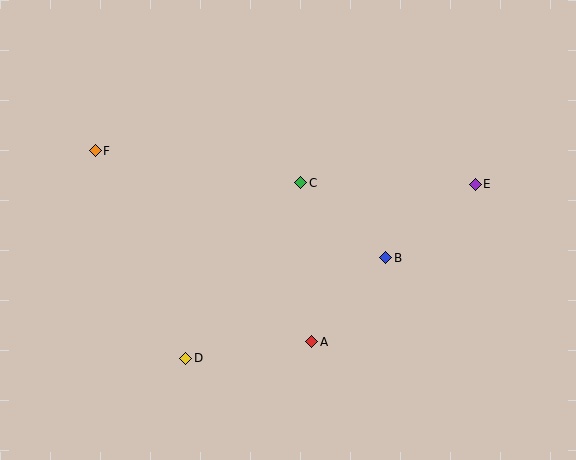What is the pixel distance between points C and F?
The distance between C and F is 208 pixels.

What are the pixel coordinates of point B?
Point B is at (386, 258).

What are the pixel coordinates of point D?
Point D is at (186, 358).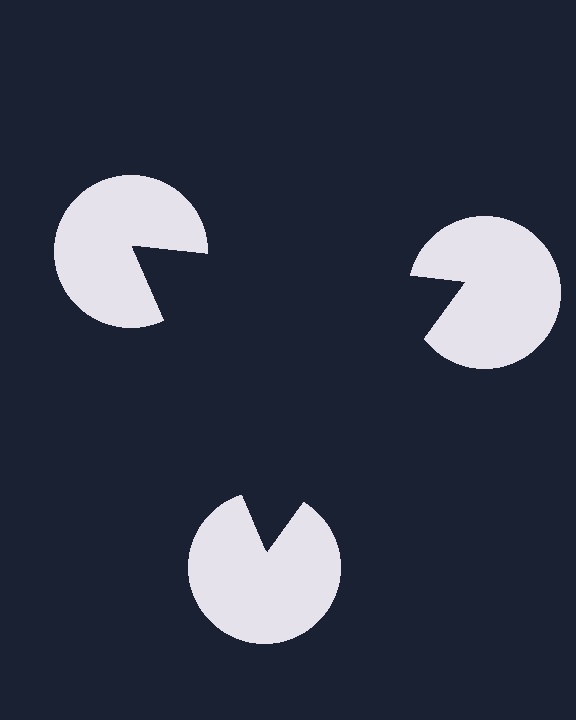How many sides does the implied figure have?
3 sides.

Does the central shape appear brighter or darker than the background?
It typically appears slightly darker than the background, even though no actual brightness change is drawn.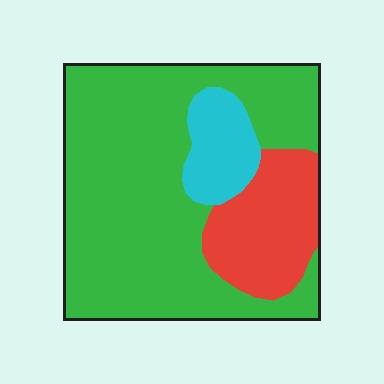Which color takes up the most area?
Green, at roughly 70%.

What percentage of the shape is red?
Red takes up about one fifth (1/5) of the shape.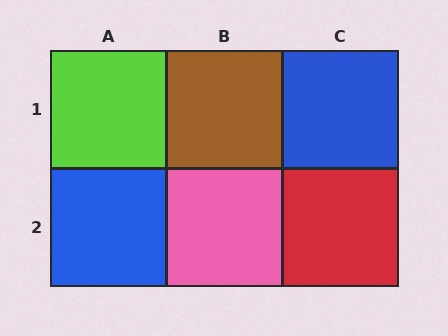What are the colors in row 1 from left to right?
Lime, brown, blue.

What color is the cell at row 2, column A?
Blue.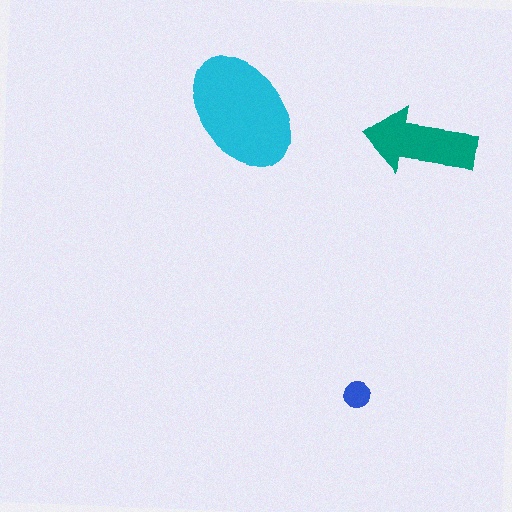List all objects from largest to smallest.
The cyan ellipse, the teal arrow, the blue circle.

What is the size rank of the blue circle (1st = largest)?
3rd.